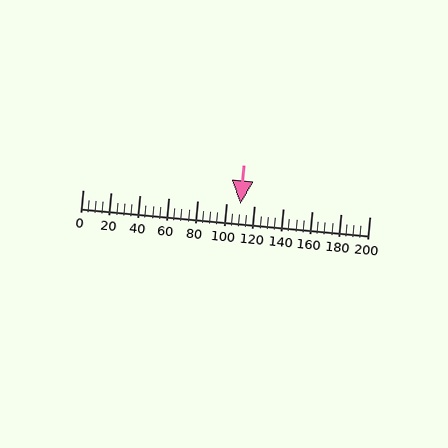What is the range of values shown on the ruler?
The ruler shows values from 0 to 200.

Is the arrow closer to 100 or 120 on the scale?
The arrow is closer to 120.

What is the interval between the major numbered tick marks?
The major tick marks are spaced 20 units apart.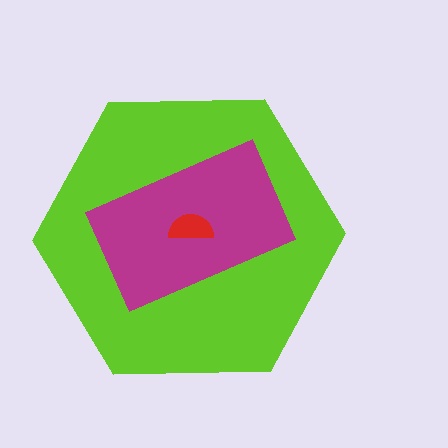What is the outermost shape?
The lime hexagon.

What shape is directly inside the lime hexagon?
The magenta rectangle.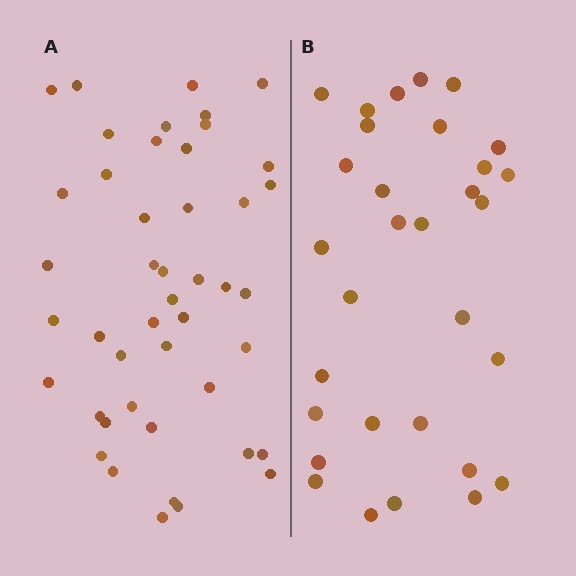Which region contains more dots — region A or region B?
Region A (the left region) has more dots.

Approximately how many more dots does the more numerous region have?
Region A has approximately 15 more dots than region B.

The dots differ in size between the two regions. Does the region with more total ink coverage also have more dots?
No. Region B has more total ink coverage because its dots are larger, but region A actually contains more individual dots. Total area can be misleading — the number of items is what matters here.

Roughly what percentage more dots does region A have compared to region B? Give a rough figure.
About 45% more.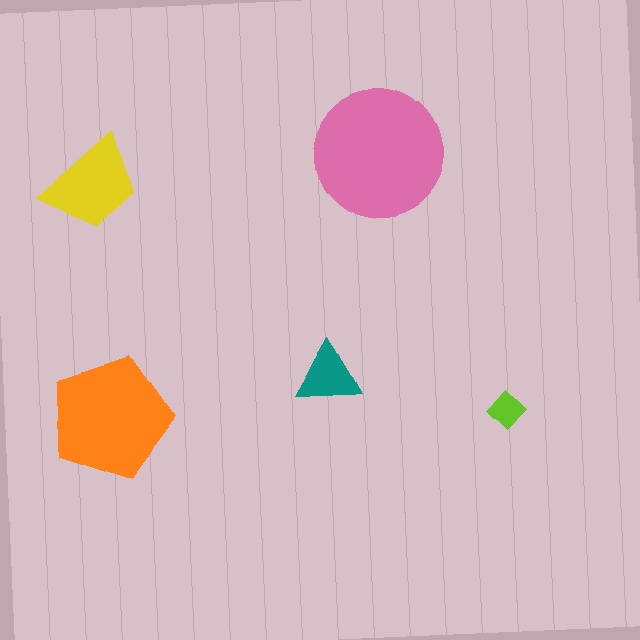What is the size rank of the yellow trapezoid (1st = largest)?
3rd.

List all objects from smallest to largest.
The lime diamond, the teal triangle, the yellow trapezoid, the orange pentagon, the pink circle.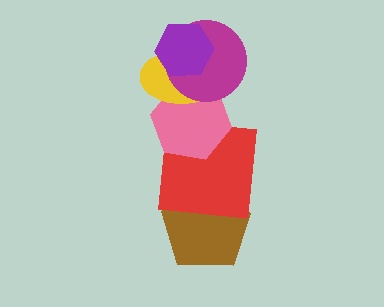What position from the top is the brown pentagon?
The brown pentagon is 6th from the top.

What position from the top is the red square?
The red square is 5th from the top.